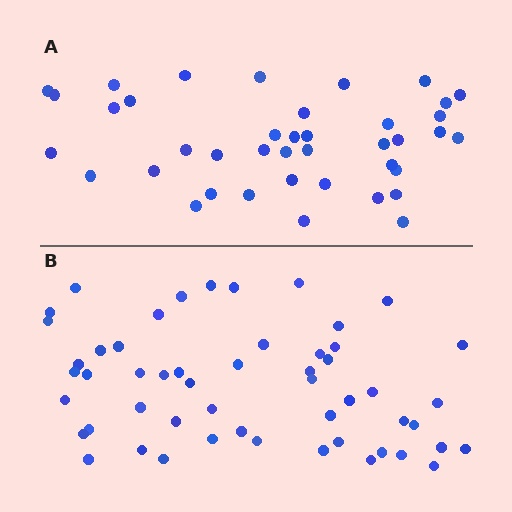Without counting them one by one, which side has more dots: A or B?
Region B (the bottom region) has more dots.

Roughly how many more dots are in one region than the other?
Region B has approximately 15 more dots than region A.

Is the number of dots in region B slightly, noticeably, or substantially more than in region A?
Region B has noticeably more, but not dramatically so. The ratio is roughly 1.3 to 1.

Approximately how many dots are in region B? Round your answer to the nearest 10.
About 50 dots. (The exact count is 53, which rounds to 50.)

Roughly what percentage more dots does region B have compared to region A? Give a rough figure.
About 30% more.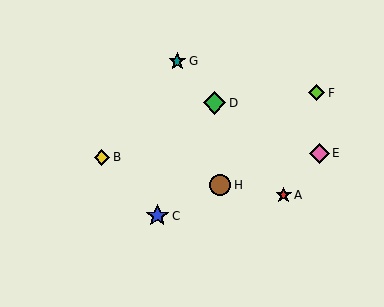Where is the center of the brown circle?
The center of the brown circle is at (220, 185).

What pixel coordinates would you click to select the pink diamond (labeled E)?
Click at (320, 153) to select the pink diamond E.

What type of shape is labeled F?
Shape F is a lime diamond.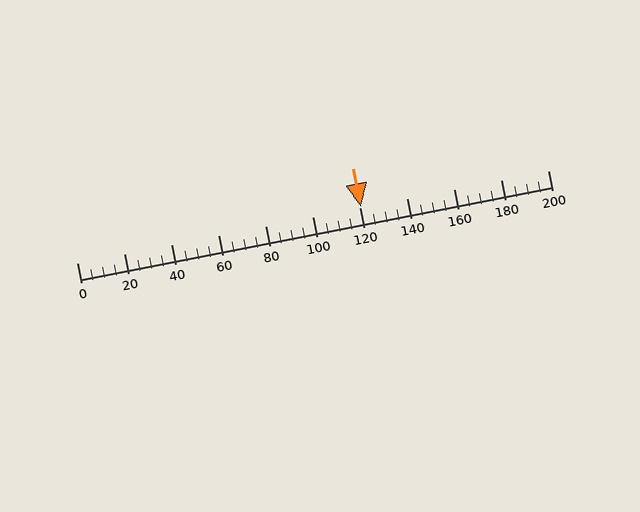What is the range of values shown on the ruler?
The ruler shows values from 0 to 200.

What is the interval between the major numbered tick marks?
The major tick marks are spaced 20 units apart.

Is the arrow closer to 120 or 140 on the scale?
The arrow is closer to 120.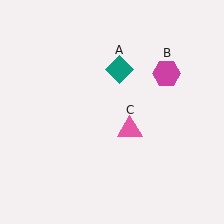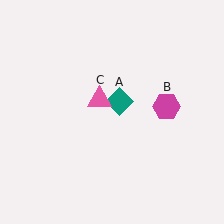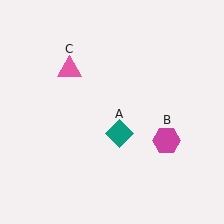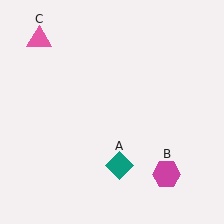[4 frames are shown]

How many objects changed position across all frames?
3 objects changed position: teal diamond (object A), magenta hexagon (object B), pink triangle (object C).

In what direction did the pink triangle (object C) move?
The pink triangle (object C) moved up and to the left.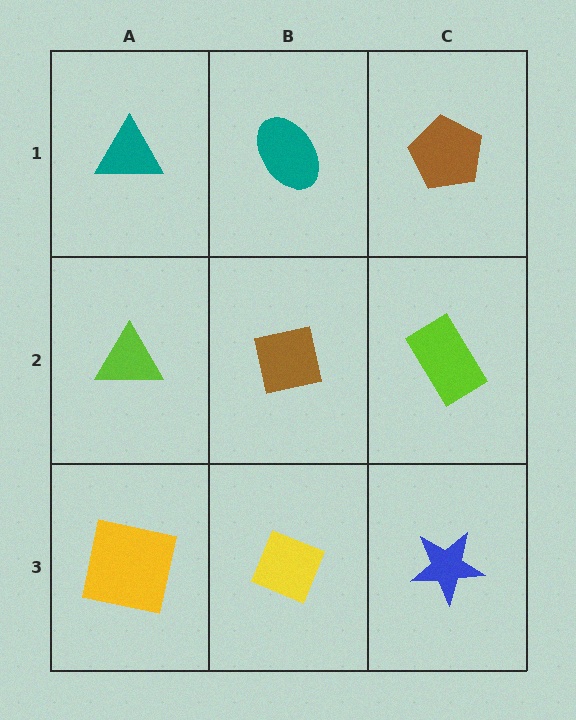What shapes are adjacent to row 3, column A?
A lime triangle (row 2, column A), a yellow diamond (row 3, column B).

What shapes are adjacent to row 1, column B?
A brown square (row 2, column B), a teal triangle (row 1, column A), a brown pentagon (row 1, column C).